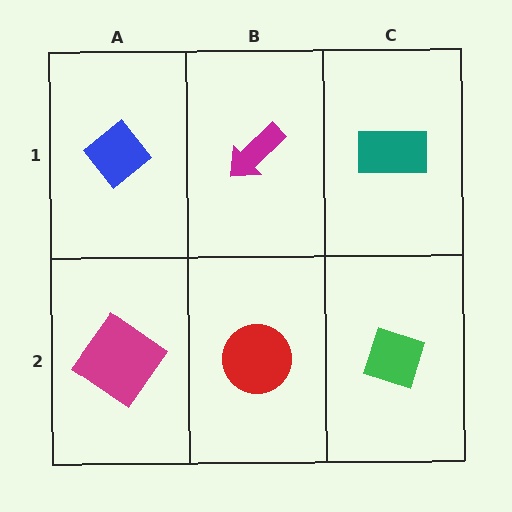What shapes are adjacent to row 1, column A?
A magenta diamond (row 2, column A), a magenta arrow (row 1, column B).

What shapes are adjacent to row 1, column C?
A green diamond (row 2, column C), a magenta arrow (row 1, column B).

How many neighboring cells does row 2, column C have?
2.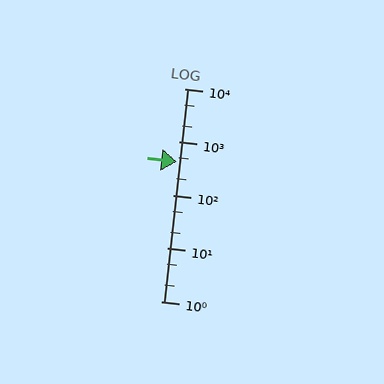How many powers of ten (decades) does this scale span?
The scale spans 4 decades, from 1 to 10000.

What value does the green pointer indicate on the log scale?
The pointer indicates approximately 420.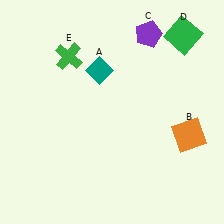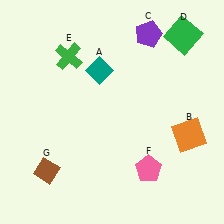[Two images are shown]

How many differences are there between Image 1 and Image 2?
There are 2 differences between the two images.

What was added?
A pink pentagon (F), a brown diamond (G) were added in Image 2.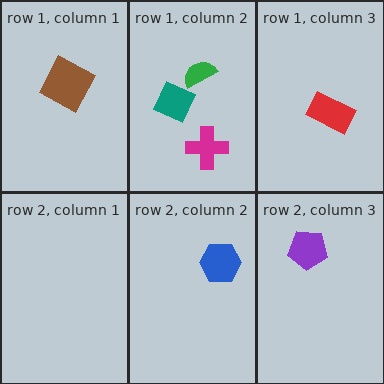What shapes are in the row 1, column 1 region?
The brown square.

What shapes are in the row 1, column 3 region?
The red rectangle.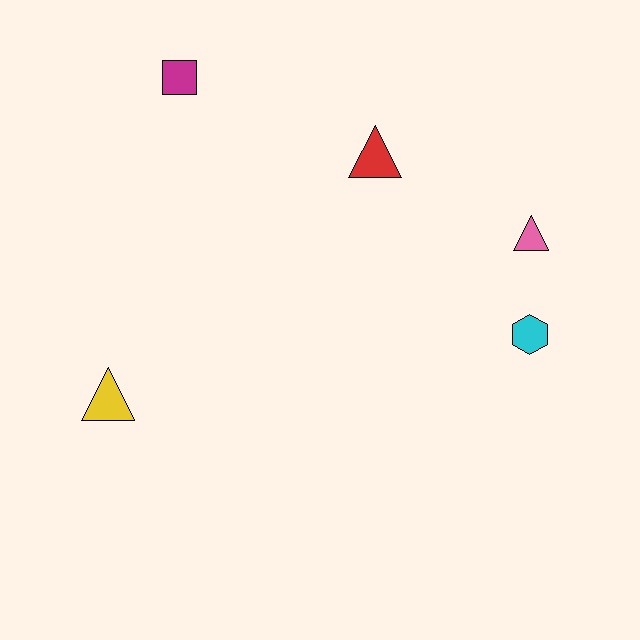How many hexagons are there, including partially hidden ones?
There is 1 hexagon.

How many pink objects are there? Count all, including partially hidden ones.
There is 1 pink object.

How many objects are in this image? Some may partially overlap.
There are 5 objects.